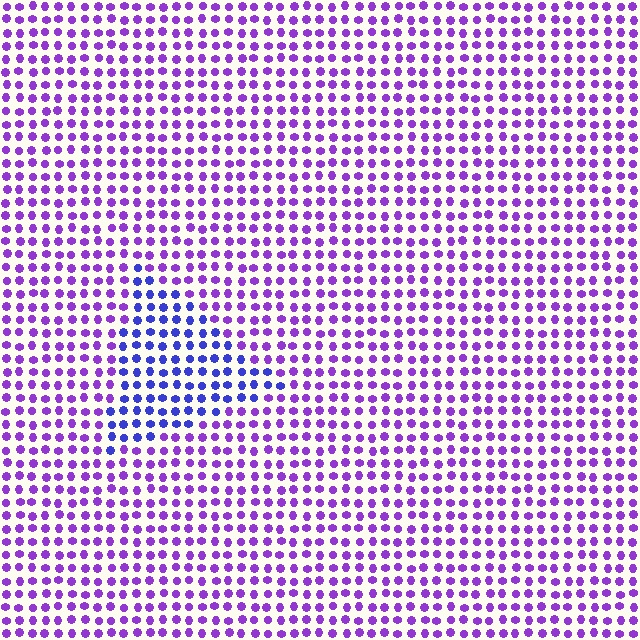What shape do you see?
I see a triangle.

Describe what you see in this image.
The image is filled with small purple elements in a uniform arrangement. A triangle-shaped region is visible where the elements are tinted to a slightly different hue, forming a subtle color boundary.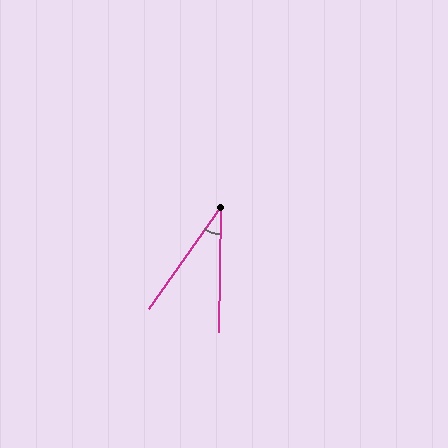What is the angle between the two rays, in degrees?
Approximately 34 degrees.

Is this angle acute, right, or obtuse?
It is acute.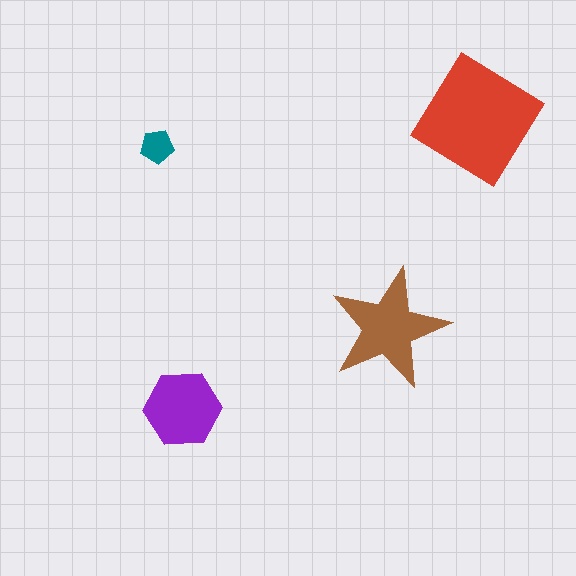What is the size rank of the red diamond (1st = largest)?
1st.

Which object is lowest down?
The purple hexagon is bottommost.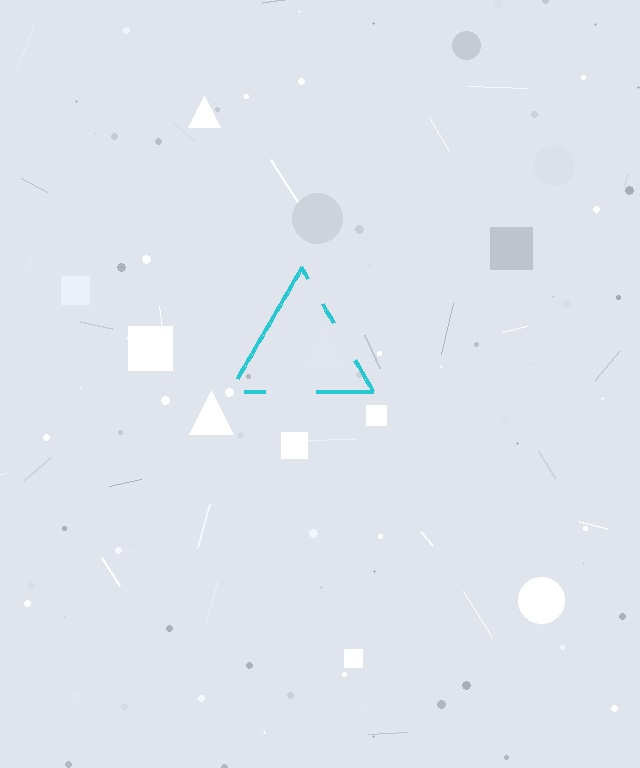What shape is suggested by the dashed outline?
The dashed outline suggests a triangle.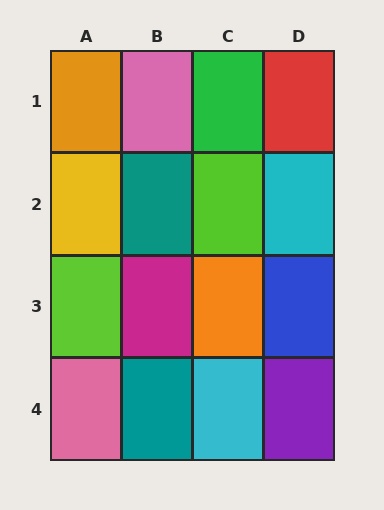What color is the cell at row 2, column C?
Lime.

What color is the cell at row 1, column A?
Orange.